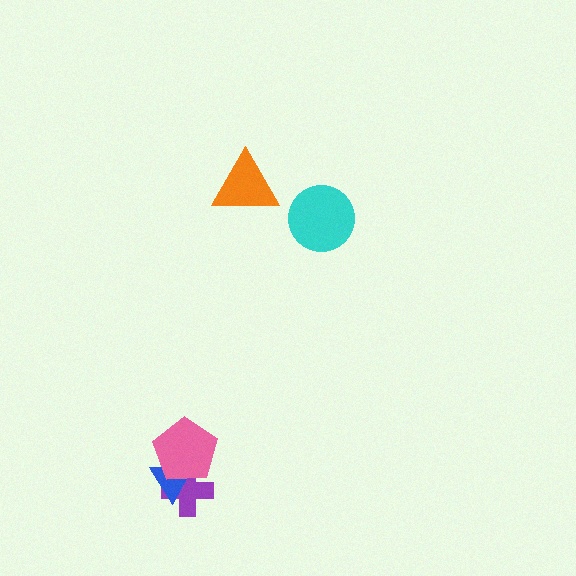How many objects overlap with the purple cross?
2 objects overlap with the purple cross.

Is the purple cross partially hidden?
Yes, it is partially covered by another shape.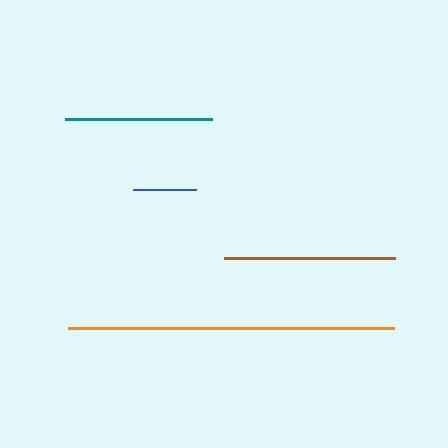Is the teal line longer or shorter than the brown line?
The brown line is longer than the teal line.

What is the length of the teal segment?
The teal segment is approximately 148 pixels long.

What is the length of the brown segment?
The brown segment is approximately 170 pixels long.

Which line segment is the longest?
The orange line is the longest at approximately 327 pixels.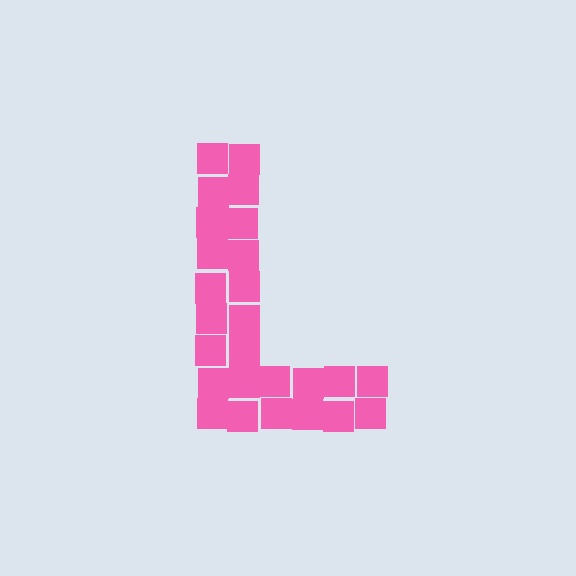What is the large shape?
The large shape is the letter L.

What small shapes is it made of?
It is made of small squares.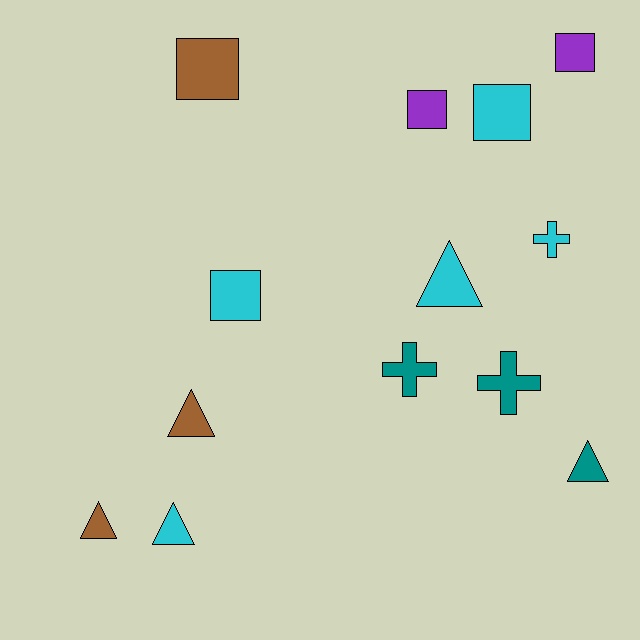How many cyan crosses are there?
There is 1 cyan cross.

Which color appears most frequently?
Cyan, with 5 objects.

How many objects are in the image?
There are 13 objects.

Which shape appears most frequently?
Square, with 5 objects.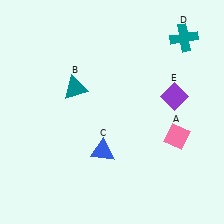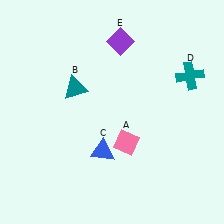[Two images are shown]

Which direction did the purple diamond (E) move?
The purple diamond (E) moved up.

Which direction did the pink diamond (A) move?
The pink diamond (A) moved left.